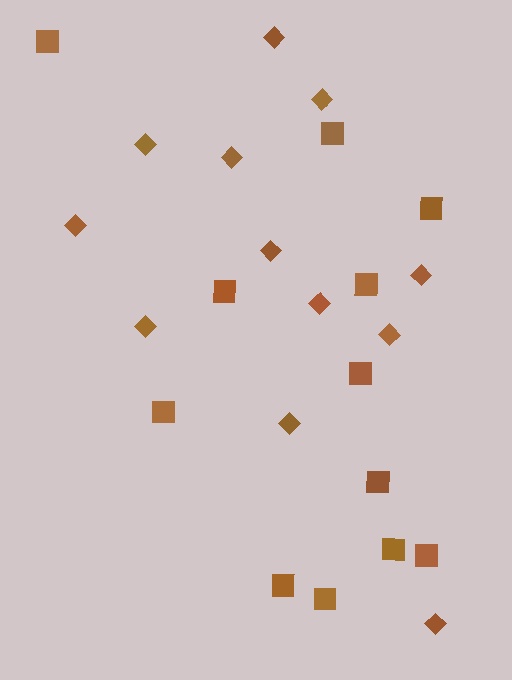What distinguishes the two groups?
There are 2 groups: one group of squares (12) and one group of diamonds (12).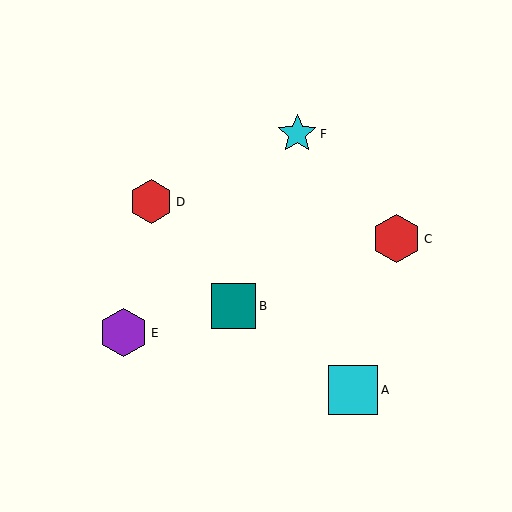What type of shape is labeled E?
Shape E is a purple hexagon.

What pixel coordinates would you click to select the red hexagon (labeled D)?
Click at (151, 202) to select the red hexagon D.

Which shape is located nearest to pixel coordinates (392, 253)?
The red hexagon (labeled C) at (397, 239) is nearest to that location.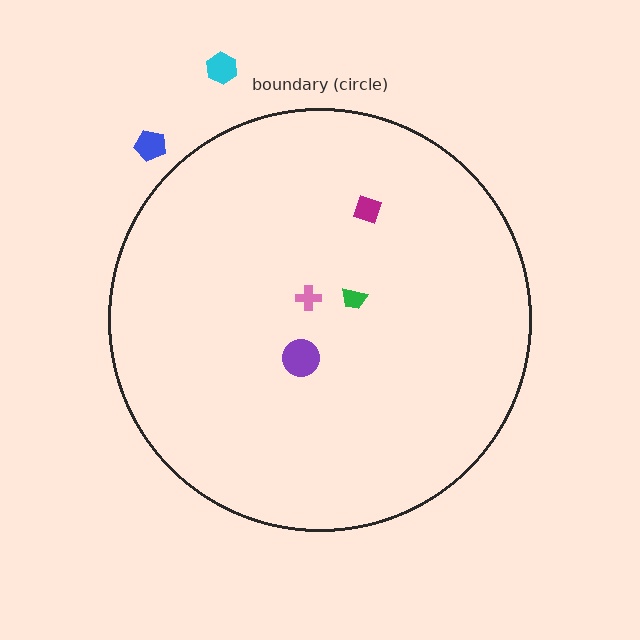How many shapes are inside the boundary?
4 inside, 2 outside.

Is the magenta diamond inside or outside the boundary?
Inside.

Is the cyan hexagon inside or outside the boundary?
Outside.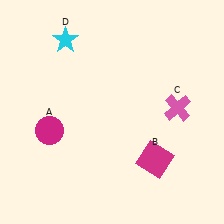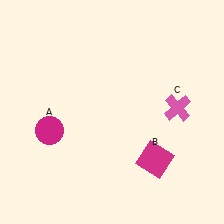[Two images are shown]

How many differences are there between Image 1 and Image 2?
There is 1 difference between the two images.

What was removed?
The cyan star (D) was removed in Image 2.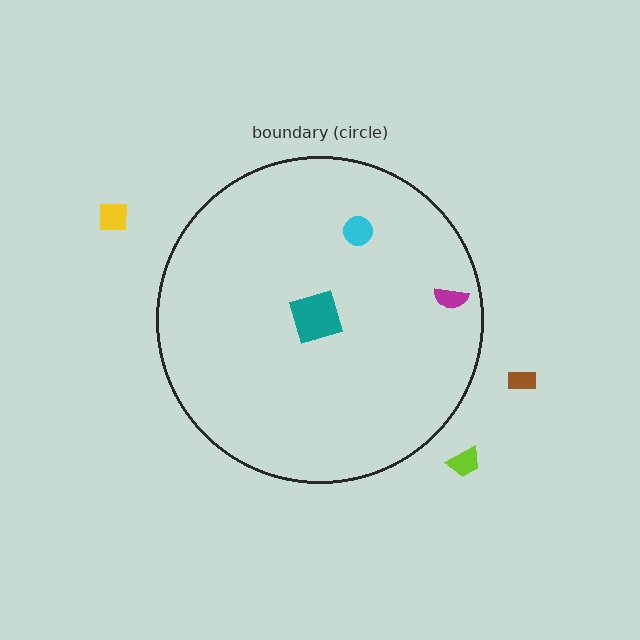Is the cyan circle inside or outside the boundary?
Inside.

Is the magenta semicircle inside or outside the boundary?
Inside.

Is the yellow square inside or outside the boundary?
Outside.